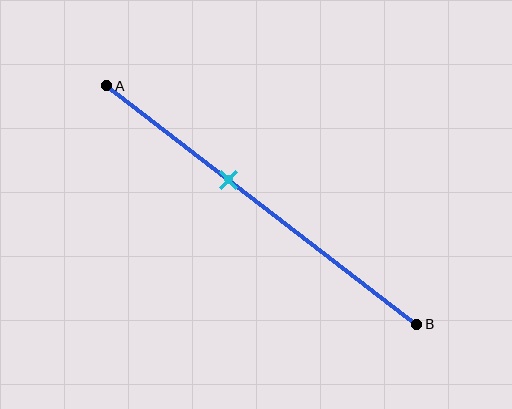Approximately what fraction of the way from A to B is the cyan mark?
The cyan mark is approximately 40% of the way from A to B.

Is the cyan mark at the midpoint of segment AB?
No, the mark is at about 40% from A, not at the 50% midpoint.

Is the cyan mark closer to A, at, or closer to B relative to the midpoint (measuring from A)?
The cyan mark is closer to point A than the midpoint of segment AB.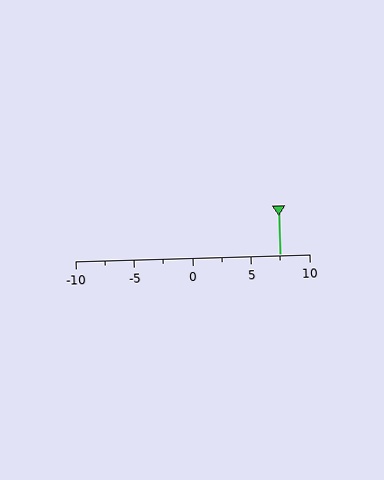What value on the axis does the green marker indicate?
The marker indicates approximately 7.5.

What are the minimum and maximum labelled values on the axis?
The axis runs from -10 to 10.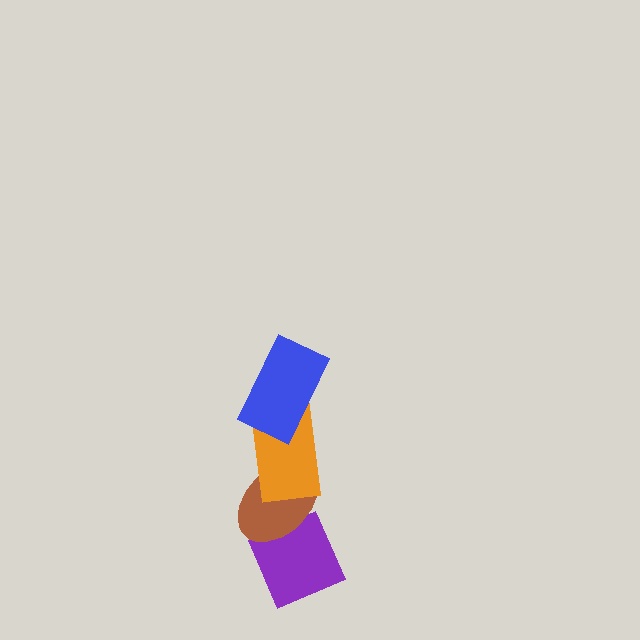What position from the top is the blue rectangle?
The blue rectangle is 1st from the top.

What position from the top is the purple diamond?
The purple diamond is 4th from the top.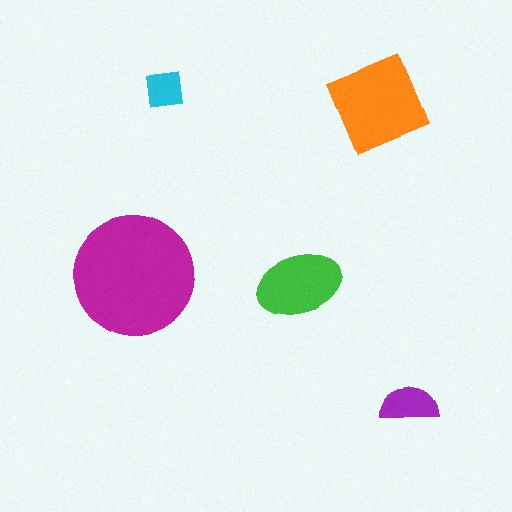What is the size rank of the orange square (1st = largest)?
2nd.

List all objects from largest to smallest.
The magenta circle, the orange square, the green ellipse, the purple semicircle, the cyan square.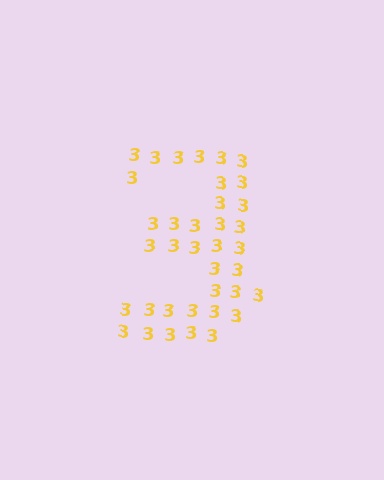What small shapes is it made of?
It is made of small digit 3's.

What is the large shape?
The large shape is the digit 3.